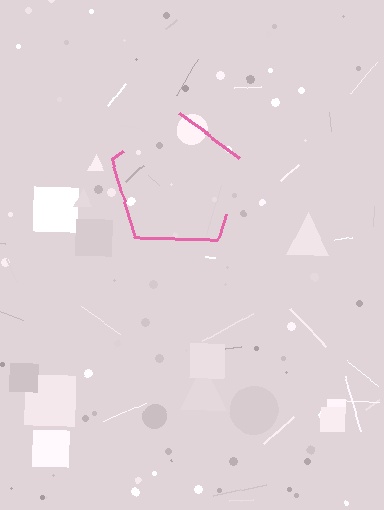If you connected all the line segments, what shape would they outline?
They would outline a pentagon.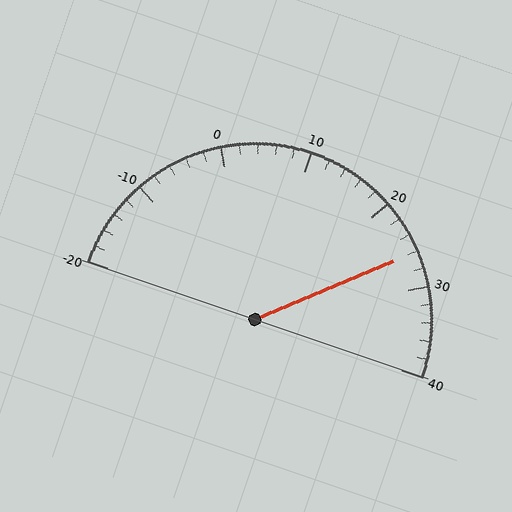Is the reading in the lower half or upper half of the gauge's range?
The reading is in the upper half of the range (-20 to 40).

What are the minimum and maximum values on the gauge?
The gauge ranges from -20 to 40.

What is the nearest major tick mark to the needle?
The nearest major tick mark is 30.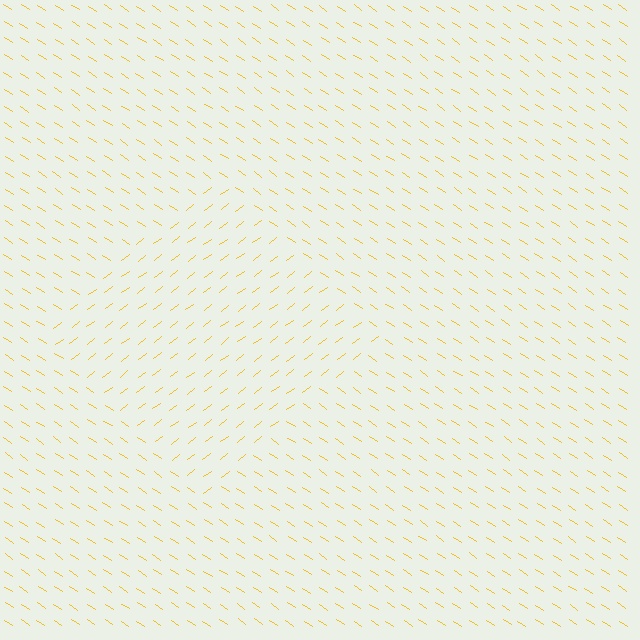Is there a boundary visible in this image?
Yes, there is a texture boundary formed by a change in line orientation.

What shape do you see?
I see a diamond.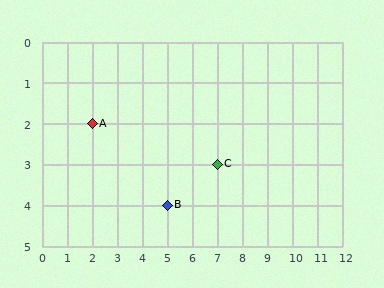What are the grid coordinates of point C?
Point C is at grid coordinates (7, 3).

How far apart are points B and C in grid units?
Points B and C are 2 columns and 1 row apart (about 2.2 grid units diagonally).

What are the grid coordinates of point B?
Point B is at grid coordinates (5, 4).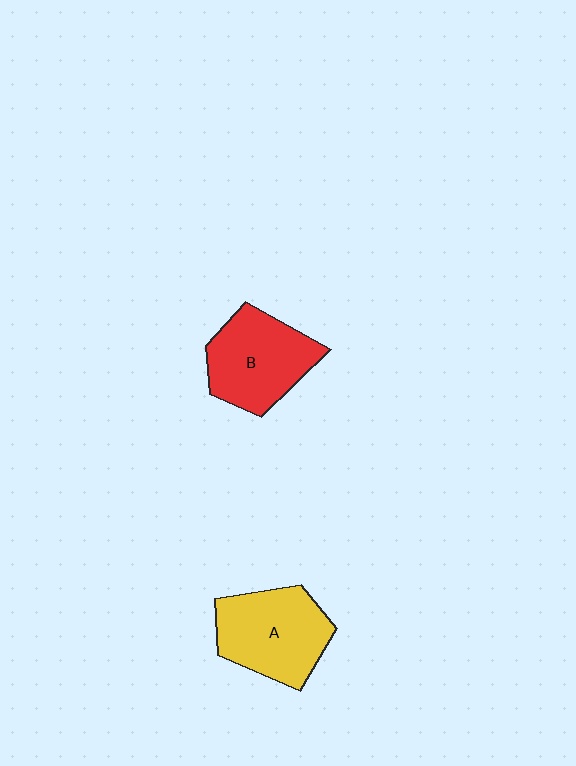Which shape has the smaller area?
Shape B (red).